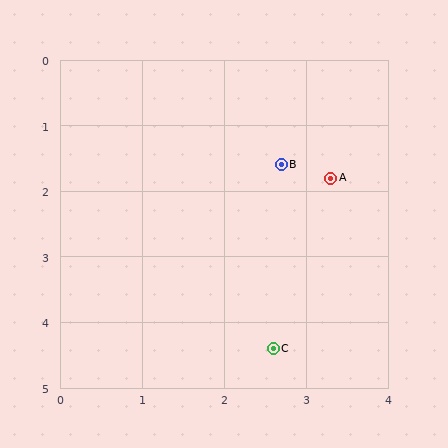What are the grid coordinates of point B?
Point B is at approximately (2.7, 1.6).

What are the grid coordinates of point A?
Point A is at approximately (3.3, 1.8).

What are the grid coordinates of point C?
Point C is at approximately (2.6, 4.4).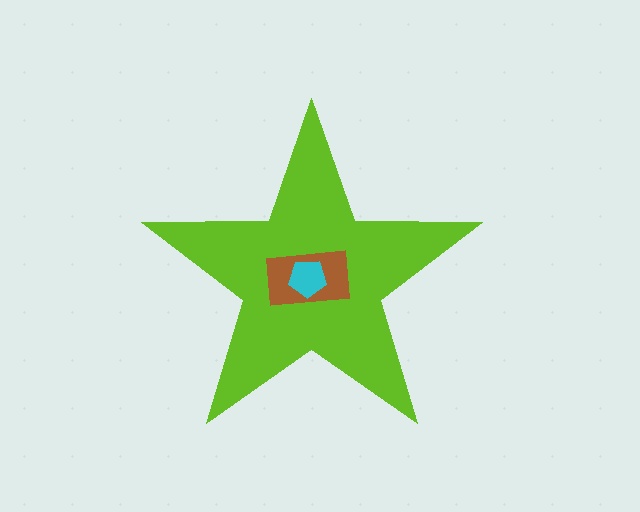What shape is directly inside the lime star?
The brown rectangle.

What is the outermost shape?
The lime star.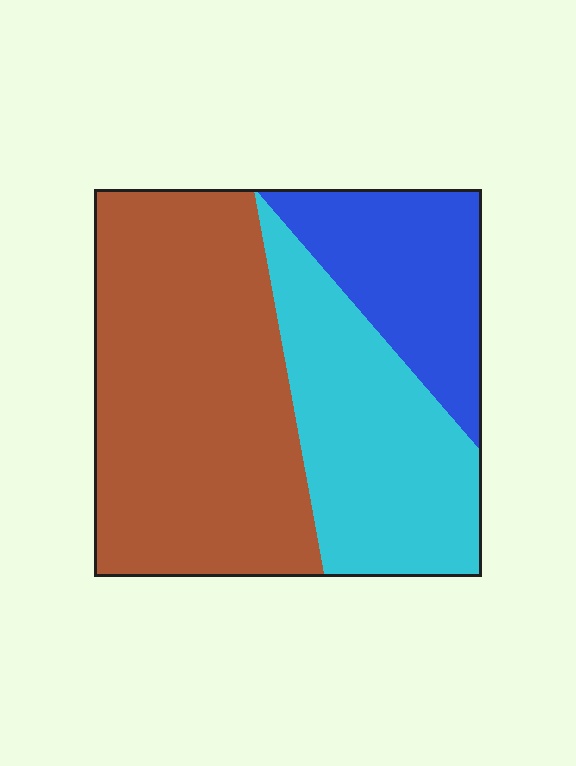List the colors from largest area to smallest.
From largest to smallest: brown, cyan, blue.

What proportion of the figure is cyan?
Cyan covers roughly 30% of the figure.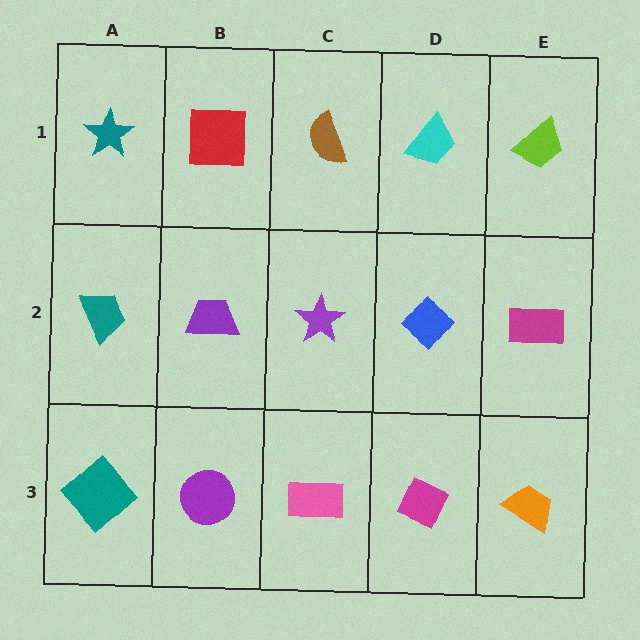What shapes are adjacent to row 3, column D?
A blue diamond (row 2, column D), a pink rectangle (row 3, column C), an orange trapezoid (row 3, column E).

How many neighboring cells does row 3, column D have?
3.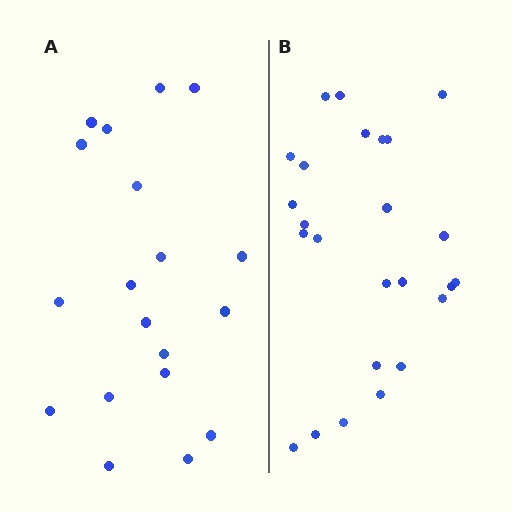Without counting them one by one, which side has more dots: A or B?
Region B (the right region) has more dots.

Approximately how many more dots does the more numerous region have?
Region B has about 6 more dots than region A.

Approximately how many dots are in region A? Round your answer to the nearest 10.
About 20 dots. (The exact count is 19, which rounds to 20.)